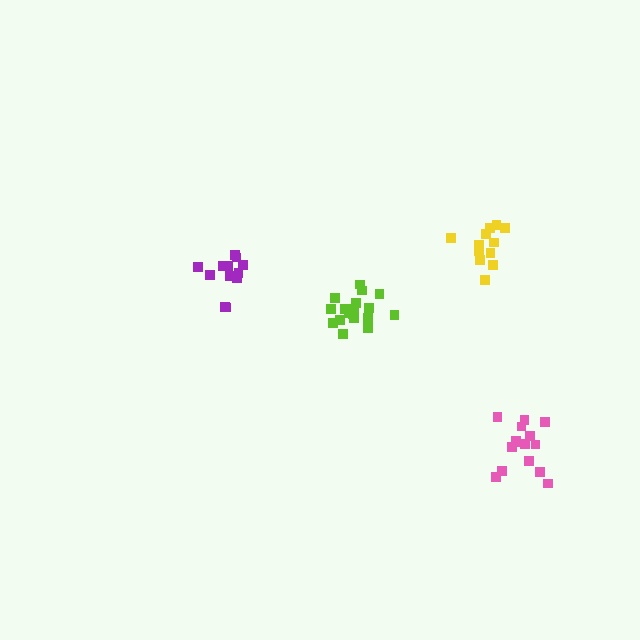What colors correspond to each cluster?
The clusters are colored: lime, purple, pink, yellow.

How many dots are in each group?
Group 1: 18 dots, Group 2: 12 dots, Group 3: 16 dots, Group 4: 12 dots (58 total).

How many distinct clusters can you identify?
There are 4 distinct clusters.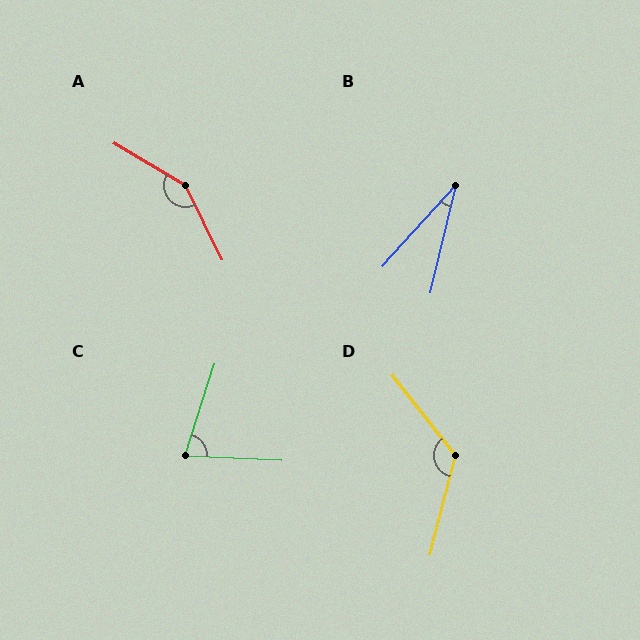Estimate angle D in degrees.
Approximately 127 degrees.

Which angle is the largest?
A, at approximately 147 degrees.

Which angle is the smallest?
B, at approximately 29 degrees.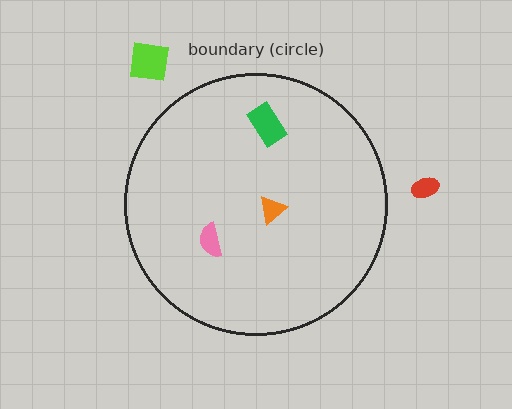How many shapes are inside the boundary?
3 inside, 2 outside.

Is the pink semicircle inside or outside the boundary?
Inside.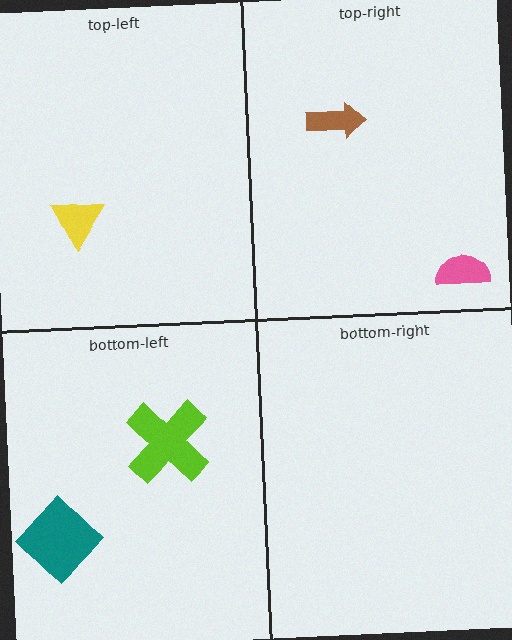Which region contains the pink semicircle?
The top-right region.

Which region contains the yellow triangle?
The top-left region.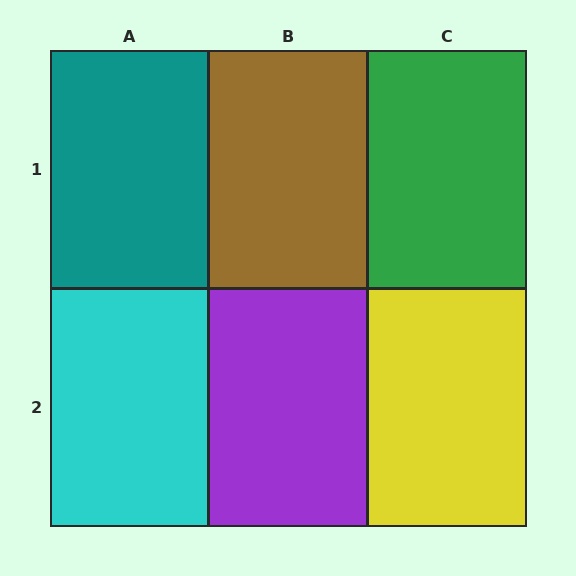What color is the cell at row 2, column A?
Cyan.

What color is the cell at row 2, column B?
Purple.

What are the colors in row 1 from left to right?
Teal, brown, green.